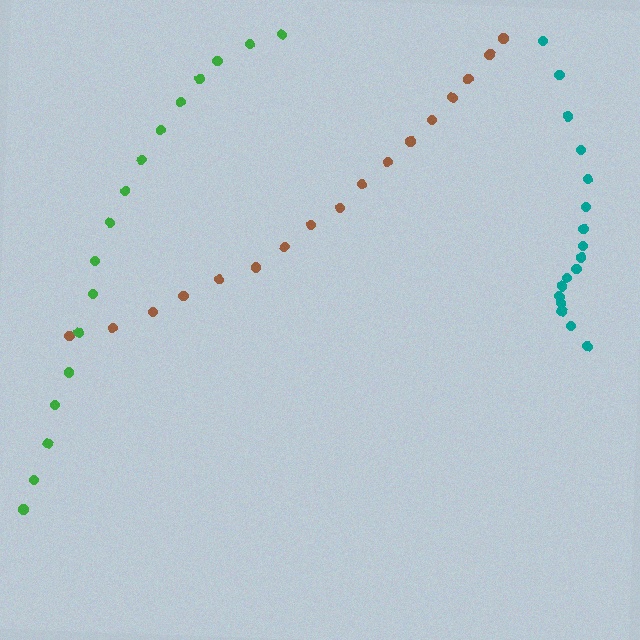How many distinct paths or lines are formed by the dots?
There are 3 distinct paths.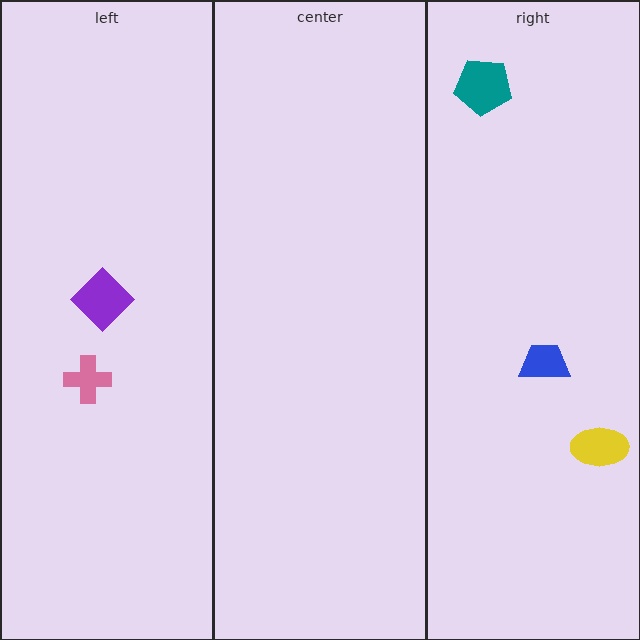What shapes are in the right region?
The yellow ellipse, the blue trapezoid, the teal pentagon.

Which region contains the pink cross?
The left region.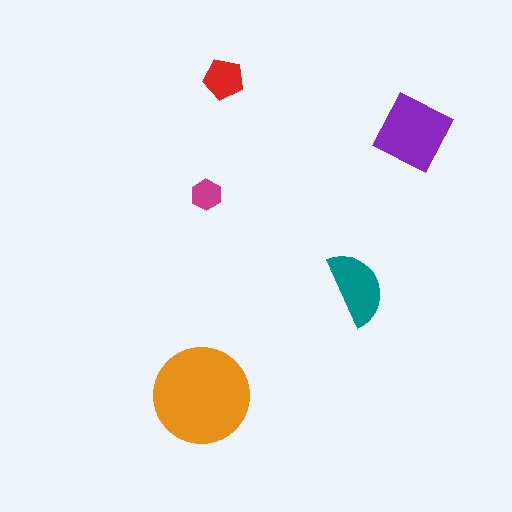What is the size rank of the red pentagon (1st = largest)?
4th.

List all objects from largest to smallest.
The orange circle, the purple diamond, the teal semicircle, the red pentagon, the magenta hexagon.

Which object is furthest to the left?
The orange circle is leftmost.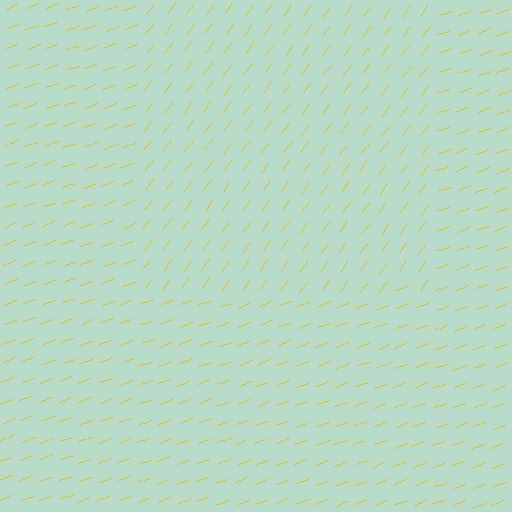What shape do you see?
I see a rectangle.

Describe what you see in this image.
The image is filled with small yellow line segments. A rectangle region in the image has lines oriented differently from the surrounding lines, creating a visible texture boundary.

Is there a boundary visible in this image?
Yes, there is a texture boundary formed by a change in line orientation.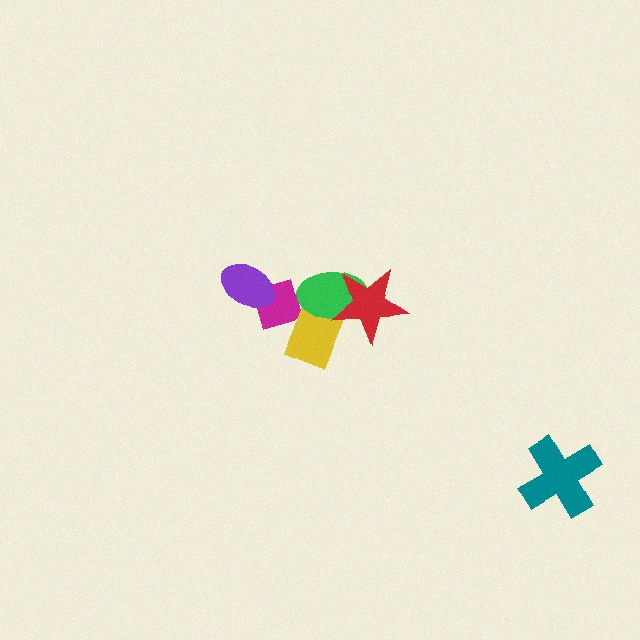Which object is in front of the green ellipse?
The red star is in front of the green ellipse.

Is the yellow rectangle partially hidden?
Yes, it is partially covered by another shape.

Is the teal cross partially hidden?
No, no other shape covers it.